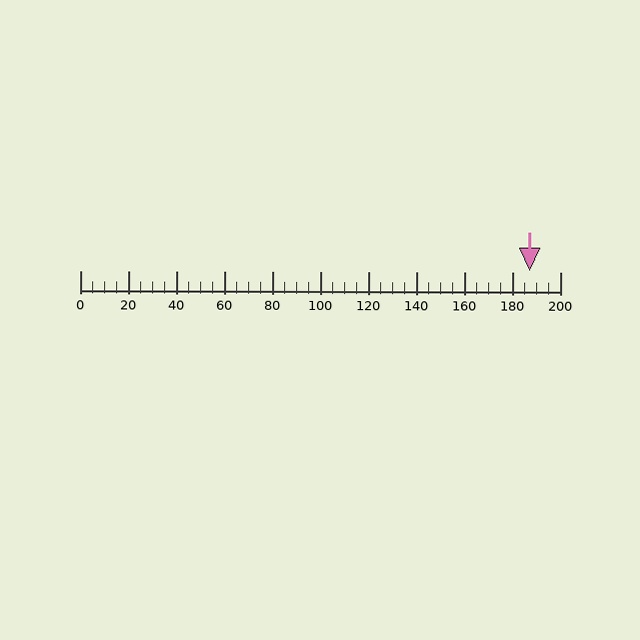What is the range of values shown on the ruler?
The ruler shows values from 0 to 200.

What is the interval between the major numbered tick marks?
The major tick marks are spaced 20 units apart.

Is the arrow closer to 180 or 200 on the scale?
The arrow is closer to 180.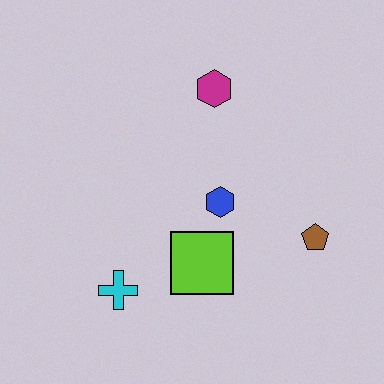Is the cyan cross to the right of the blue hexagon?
No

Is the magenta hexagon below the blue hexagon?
No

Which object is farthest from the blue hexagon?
The cyan cross is farthest from the blue hexagon.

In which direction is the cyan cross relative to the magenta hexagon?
The cyan cross is below the magenta hexagon.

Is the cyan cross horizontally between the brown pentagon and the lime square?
No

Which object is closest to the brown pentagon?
The blue hexagon is closest to the brown pentagon.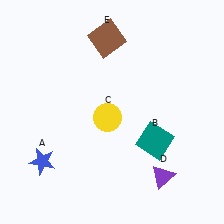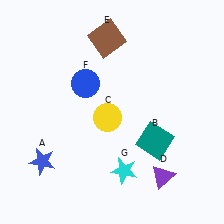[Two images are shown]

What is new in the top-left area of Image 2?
A blue circle (F) was added in the top-left area of Image 2.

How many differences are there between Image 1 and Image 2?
There are 2 differences between the two images.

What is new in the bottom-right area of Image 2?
A cyan star (G) was added in the bottom-right area of Image 2.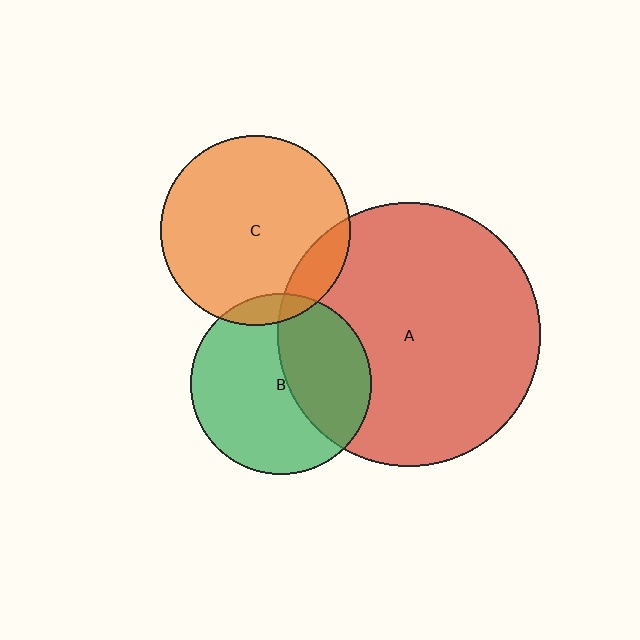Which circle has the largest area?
Circle A (red).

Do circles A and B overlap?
Yes.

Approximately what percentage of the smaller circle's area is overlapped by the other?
Approximately 40%.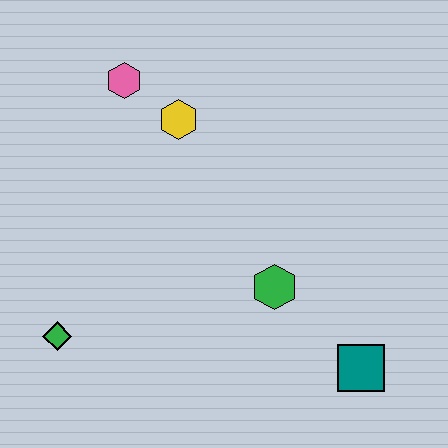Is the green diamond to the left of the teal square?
Yes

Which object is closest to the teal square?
The green hexagon is closest to the teal square.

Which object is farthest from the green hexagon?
The pink hexagon is farthest from the green hexagon.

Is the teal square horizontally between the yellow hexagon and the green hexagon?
No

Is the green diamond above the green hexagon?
No